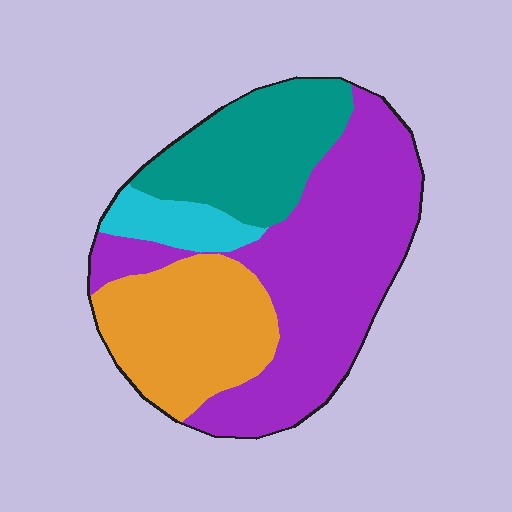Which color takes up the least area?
Cyan, at roughly 5%.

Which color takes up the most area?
Purple, at roughly 45%.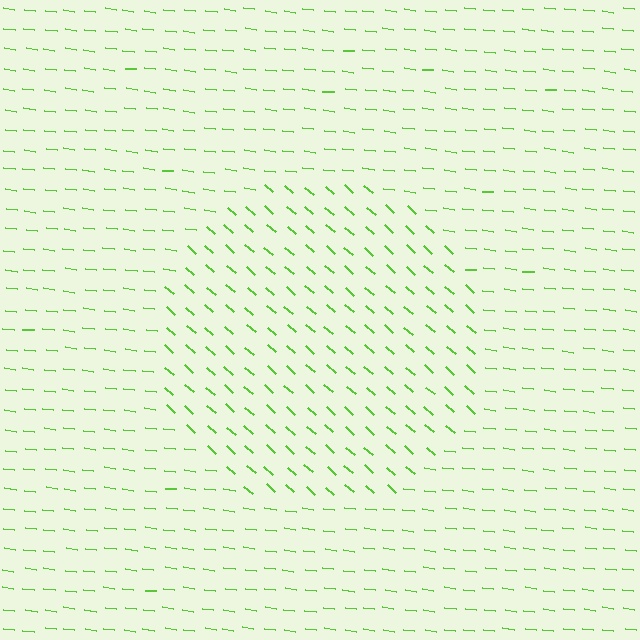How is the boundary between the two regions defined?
The boundary is defined purely by a change in line orientation (approximately 34 degrees difference). All lines are the same color and thickness.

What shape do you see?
I see a circle.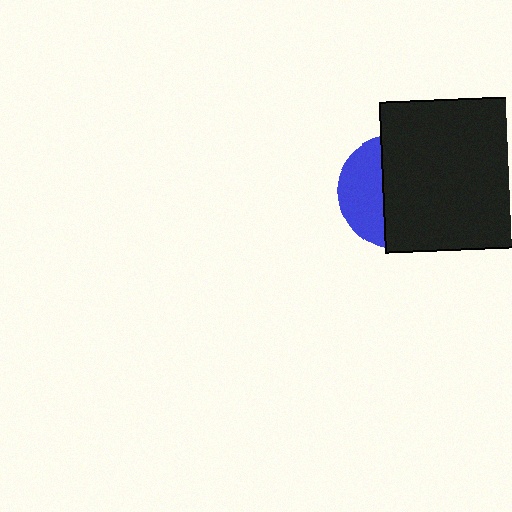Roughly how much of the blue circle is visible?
A small part of it is visible (roughly 37%).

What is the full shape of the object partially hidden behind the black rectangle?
The partially hidden object is a blue circle.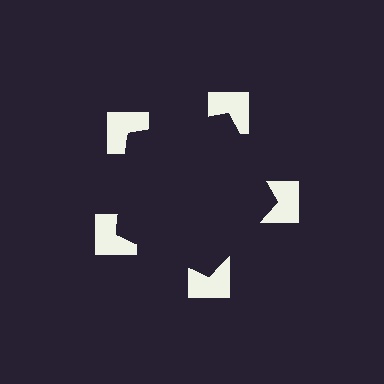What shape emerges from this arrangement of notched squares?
An illusory pentagon — its edges are inferred from the aligned wedge cuts in the notched squares, not physically drawn.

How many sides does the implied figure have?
5 sides.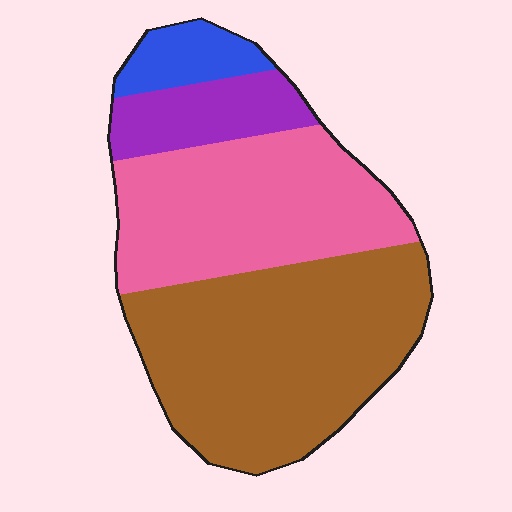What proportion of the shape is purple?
Purple takes up about one eighth (1/8) of the shape.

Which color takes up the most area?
Brown, at roughly 45%.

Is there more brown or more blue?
Brown.